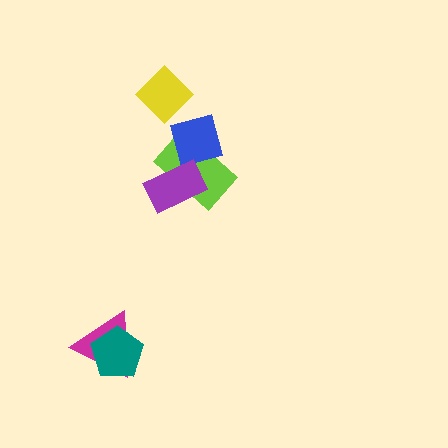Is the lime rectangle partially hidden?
Yes, it is partially covered by another shape.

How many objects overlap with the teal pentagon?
1 object overlaps with the teal pentagon.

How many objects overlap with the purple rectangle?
2 objects overlap with the purple rectangle.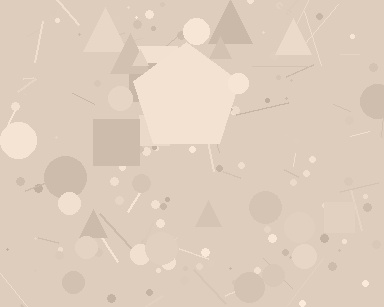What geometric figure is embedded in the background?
A pentagon is embedded in the background.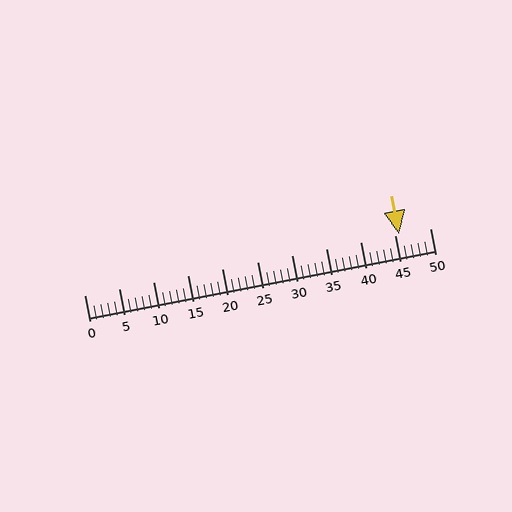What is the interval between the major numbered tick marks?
The major tick marks are spaced 5 units apart.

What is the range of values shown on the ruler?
The ruler shows values from 0 to 50.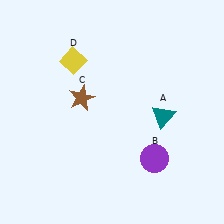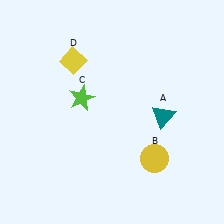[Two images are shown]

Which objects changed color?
B changed from purple to yellow. C changed from brown to lime.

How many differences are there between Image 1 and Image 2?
There are 2 differences between the two images.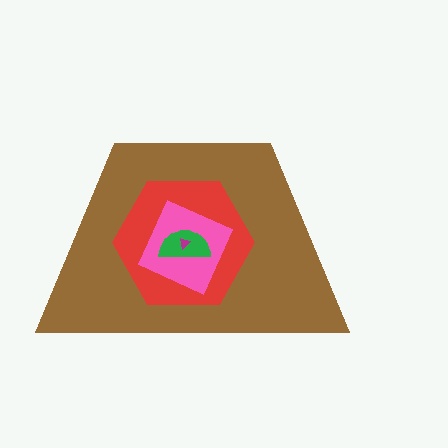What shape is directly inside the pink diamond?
The green semicircle.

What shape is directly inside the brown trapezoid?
The red hexagon.